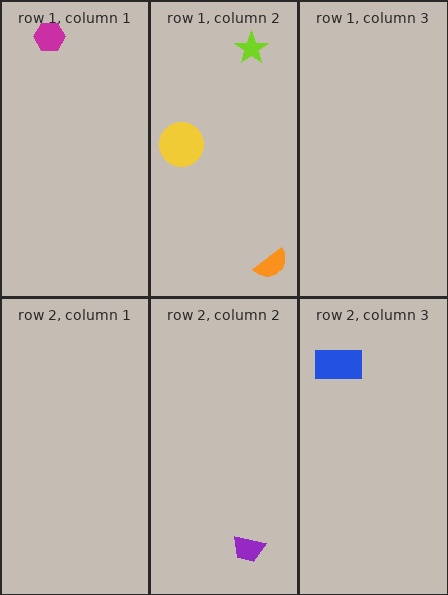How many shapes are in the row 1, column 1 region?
1.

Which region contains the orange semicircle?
The row 1, column 2 region.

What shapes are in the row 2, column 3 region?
The blue rectangle.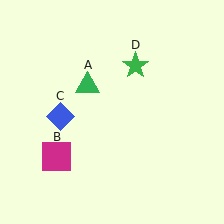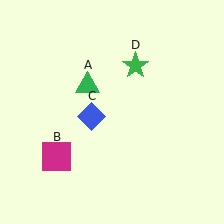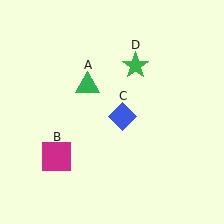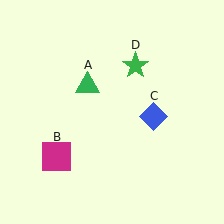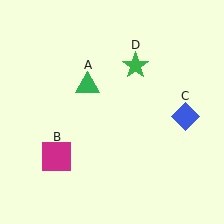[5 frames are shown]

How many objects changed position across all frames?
1 object changed position: blue diamond (object C).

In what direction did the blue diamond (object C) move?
The blue diamond (object C) moved right.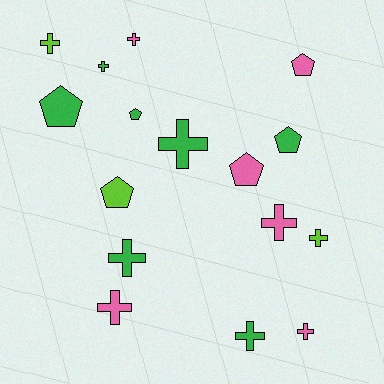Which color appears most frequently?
Green, with 7 objects.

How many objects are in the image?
There are 16 objects.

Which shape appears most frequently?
Cross, with 10 objects.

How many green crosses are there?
There are 4 green crosses.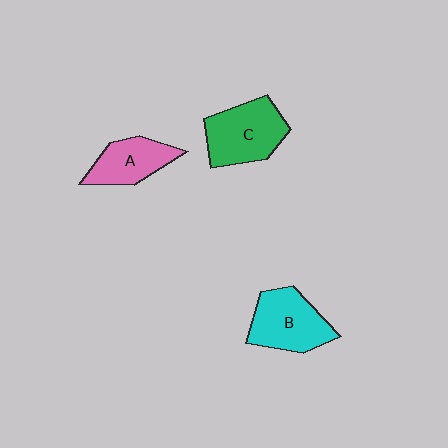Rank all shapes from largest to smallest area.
From largest to smallest: C (green), B (cyan), A (pink).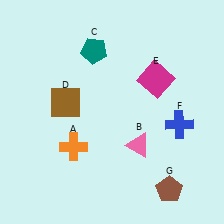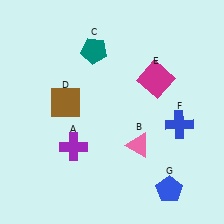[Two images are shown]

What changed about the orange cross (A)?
In Image 1, A is orange. In Image 2, it changed to purple.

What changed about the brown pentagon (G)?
In Image 1, G is brown. In Image 2, it changed to blue.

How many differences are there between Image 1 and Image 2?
There are 2 differences between the two images.